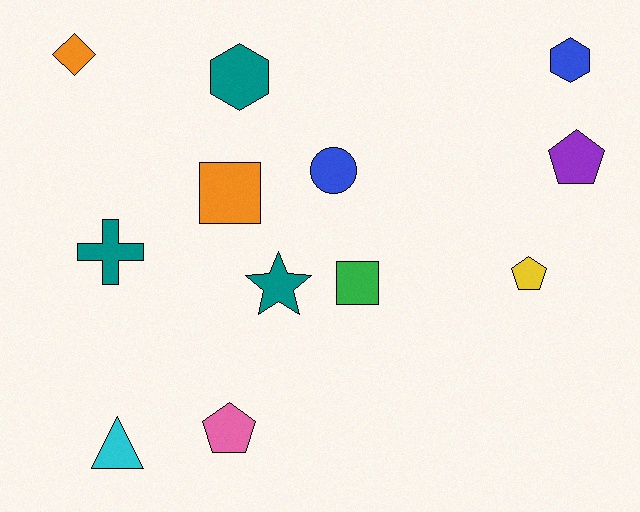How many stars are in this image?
There is 1 star.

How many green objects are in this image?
There is 1 green object.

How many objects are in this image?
There are 12 objects.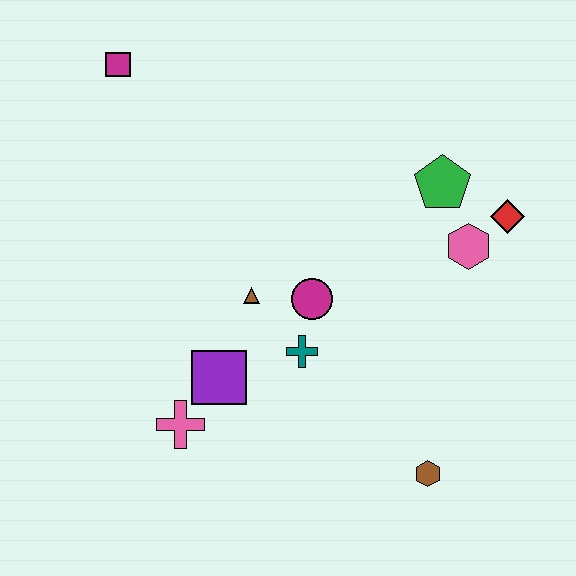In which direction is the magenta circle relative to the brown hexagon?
The magenta circle is above the brown hexagon.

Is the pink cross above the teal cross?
No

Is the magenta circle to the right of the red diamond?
No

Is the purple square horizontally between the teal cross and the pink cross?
Yes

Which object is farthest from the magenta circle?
The magenta square is farthest from the magenta circle.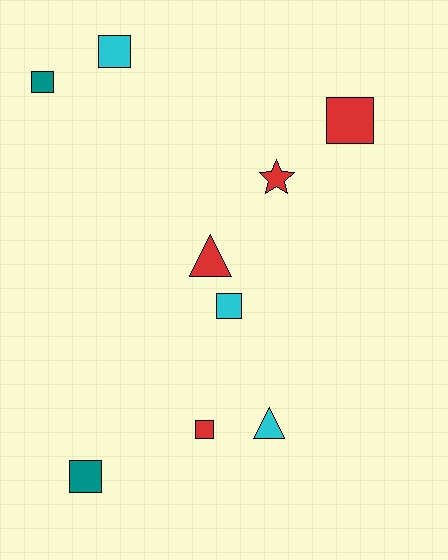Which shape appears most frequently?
Square, with 6 objects.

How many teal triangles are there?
There are no teal triangles.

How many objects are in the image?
There are 9 objects.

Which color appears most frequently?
Red, with 4 objects.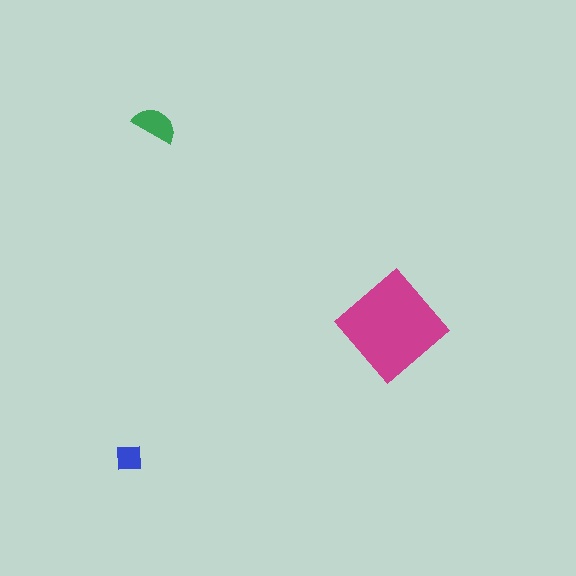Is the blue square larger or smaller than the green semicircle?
Smaller.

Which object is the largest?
The magenta diamond.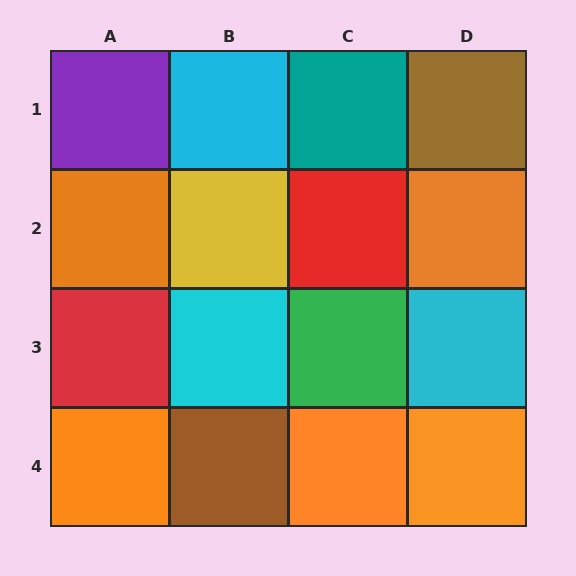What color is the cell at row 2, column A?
Orange.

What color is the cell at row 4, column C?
Orange.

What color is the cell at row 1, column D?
Brown.